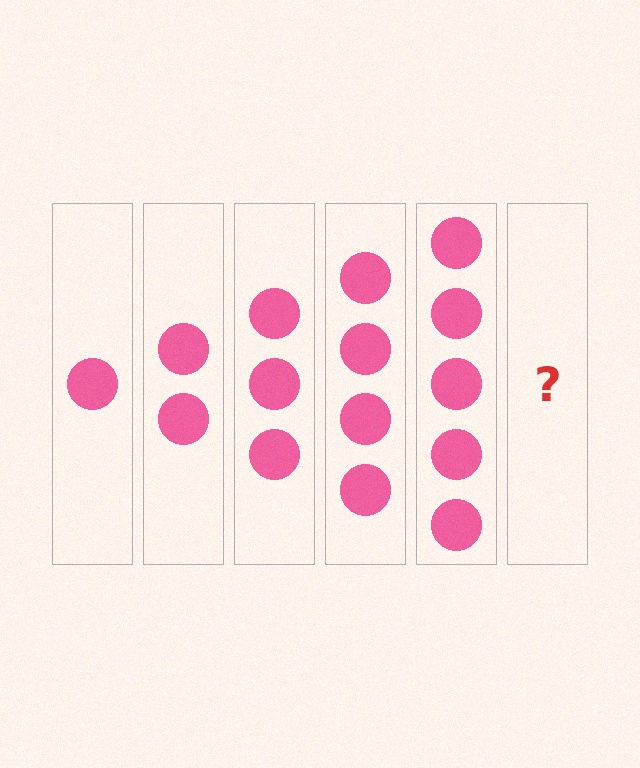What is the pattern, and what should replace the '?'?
The pattern is that each step adds one more circle. The '?' should be 6 circles.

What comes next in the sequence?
The next element should be 6 circles.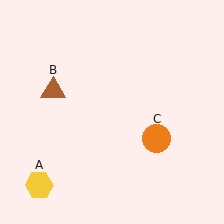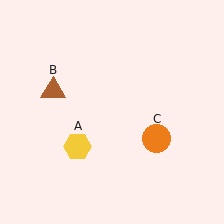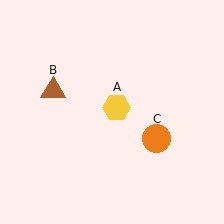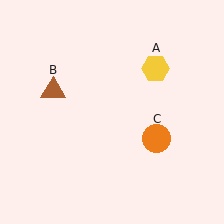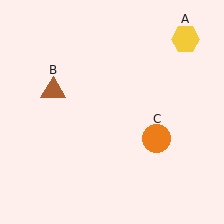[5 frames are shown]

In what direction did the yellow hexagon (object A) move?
The yellow hexagon (object A) moved up and to the right.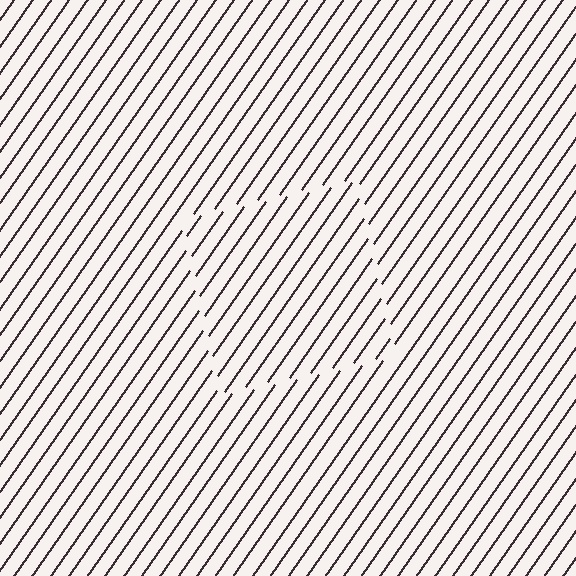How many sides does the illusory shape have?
4 sides — the line-ends trace a square.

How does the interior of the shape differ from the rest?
The interior of the shape contains the same grating, shifted by half a period — the contour is defined by the phase discontinuity where line-ends from the inner and outer gratings abut.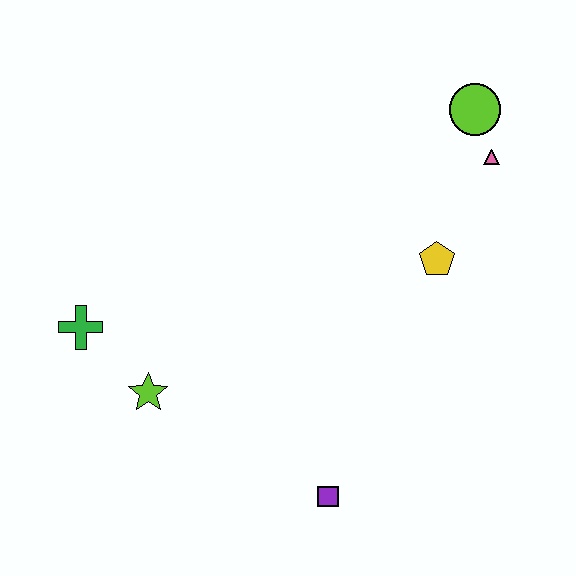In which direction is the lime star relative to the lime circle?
The lime star is to the left of the lime circle.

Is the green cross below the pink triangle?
Yes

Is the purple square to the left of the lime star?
No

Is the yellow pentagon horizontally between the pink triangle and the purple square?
Yes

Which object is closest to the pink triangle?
The lime circle is closest to the pink triangle.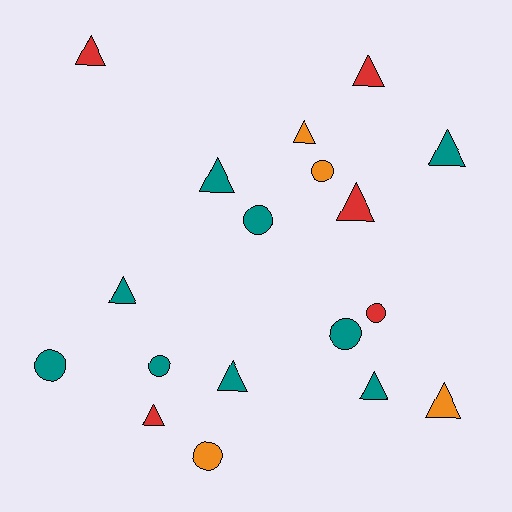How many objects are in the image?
There are 18 objects.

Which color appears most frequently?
Teal, with 9 objects.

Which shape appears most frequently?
Triangle, with 11 objects.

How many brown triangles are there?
There are no brown triangles.